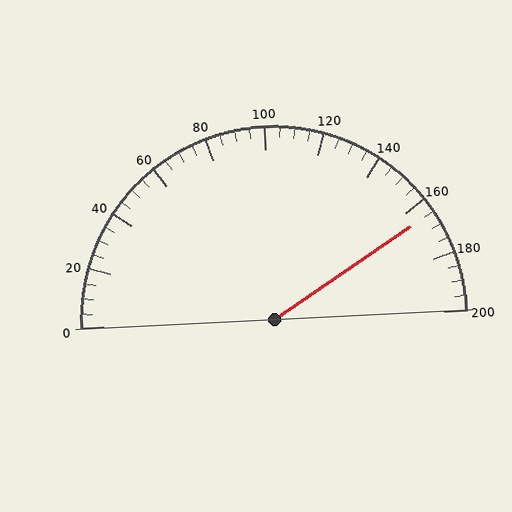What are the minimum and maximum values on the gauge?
The gauge ranges from 0 to 200.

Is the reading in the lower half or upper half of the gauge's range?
The reading is in the upper half of the range (0 to 200).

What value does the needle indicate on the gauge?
The needle indicates approximately 165.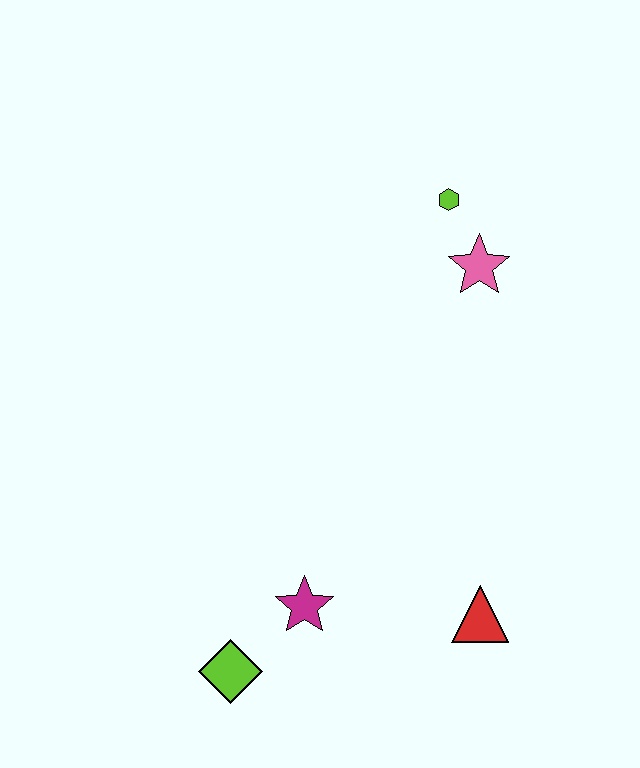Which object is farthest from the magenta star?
The lime hexagon is farthest from the magenta star.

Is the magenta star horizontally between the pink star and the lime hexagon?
No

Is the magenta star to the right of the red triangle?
No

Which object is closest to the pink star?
The lime hexagon is closest to the pink star.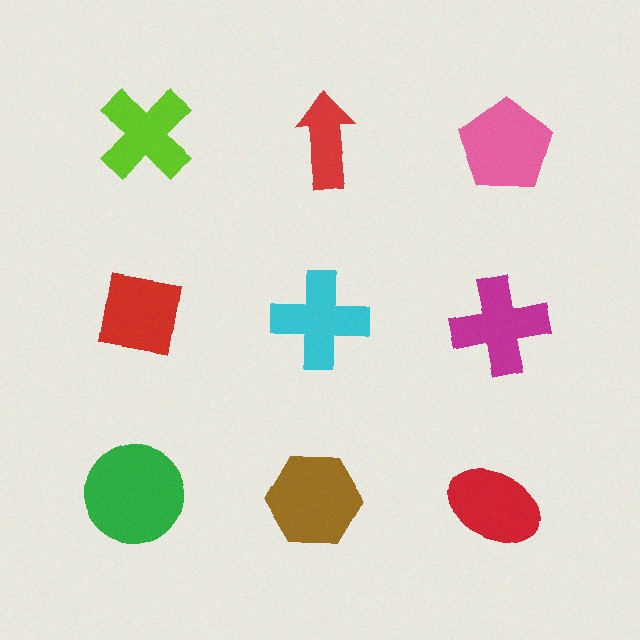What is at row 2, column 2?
A cyan cross.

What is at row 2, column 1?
A red square.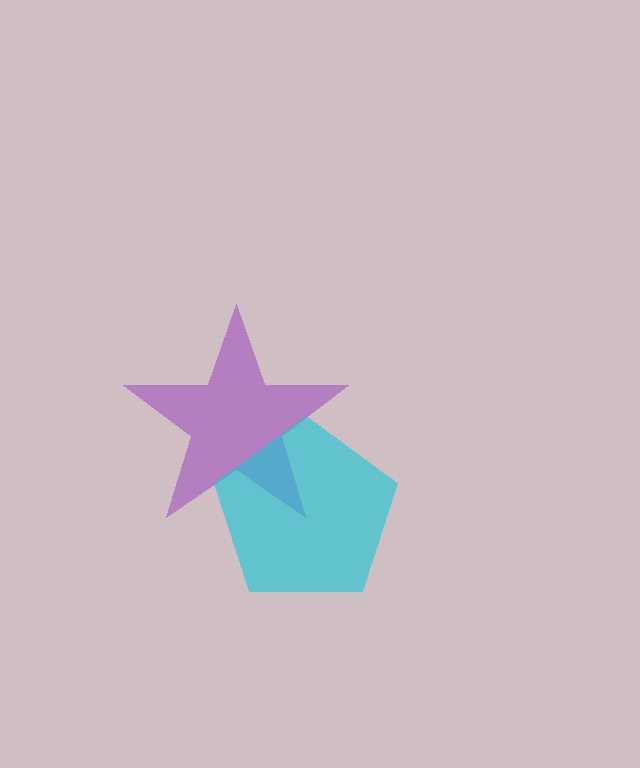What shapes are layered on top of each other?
The layered shapes are: a purple star, a cyan pentagon.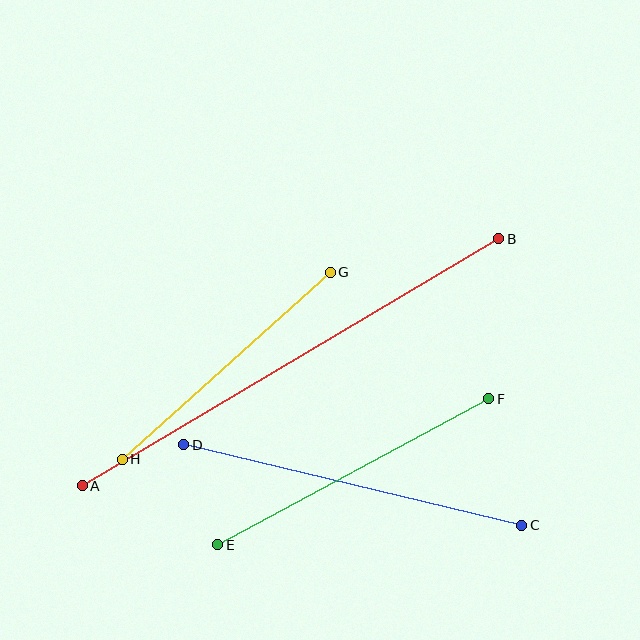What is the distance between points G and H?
The distance is approximately 280 pixels.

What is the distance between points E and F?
The distance is approximately 308 pixels.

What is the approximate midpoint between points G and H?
The midpoint is at approximately (226, 366) pixels.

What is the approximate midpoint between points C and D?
The midpoint is at approximately (353, 485) pixels.